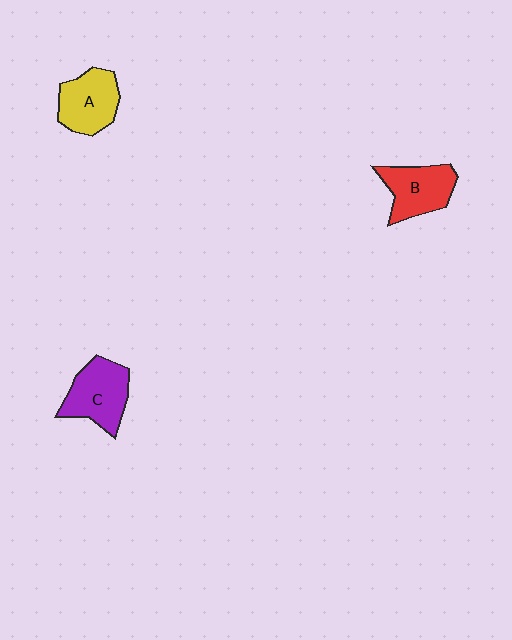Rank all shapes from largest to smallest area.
From largest to smallest: C (purple), B (red), A (yellow).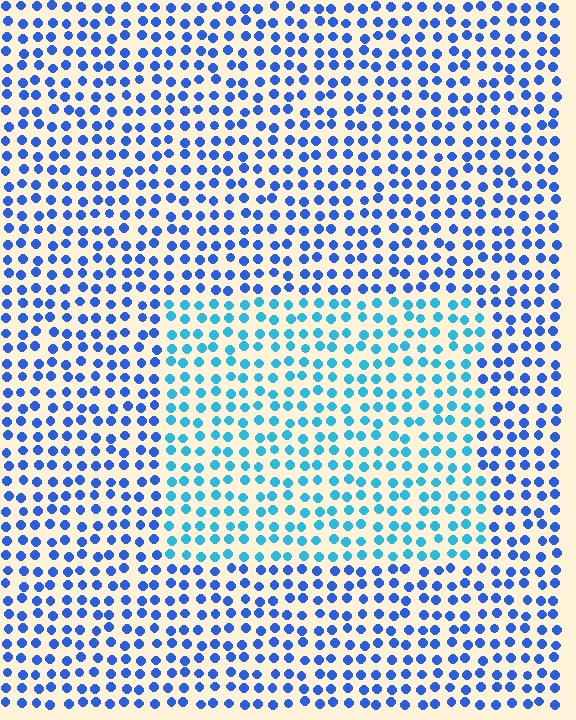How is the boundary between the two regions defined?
The boundary is defined purely by a slight shift in hue (about 32 degrees). Spacing, size, and orientation are identical on both sides.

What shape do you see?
I see a rectangle.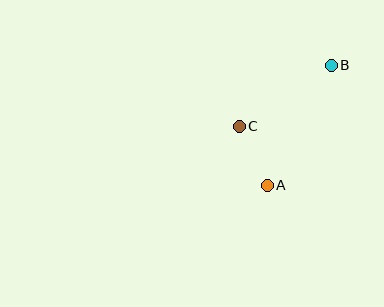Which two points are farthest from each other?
Points A and B are farthest from each other.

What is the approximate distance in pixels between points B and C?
The distance between B and C is approximately 110 pixels.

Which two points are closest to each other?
Points A and C are closest to each other.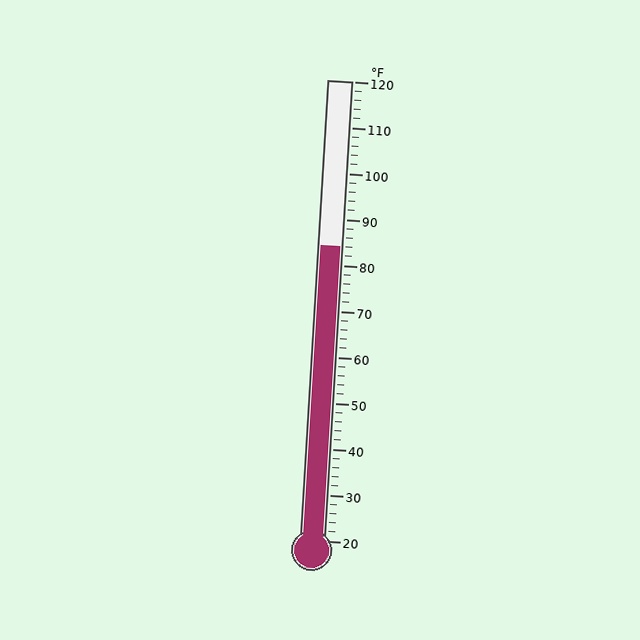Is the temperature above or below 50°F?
The temperature is above 50°F.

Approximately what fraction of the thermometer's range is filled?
The thermometer is filled to approximately 65% of its range.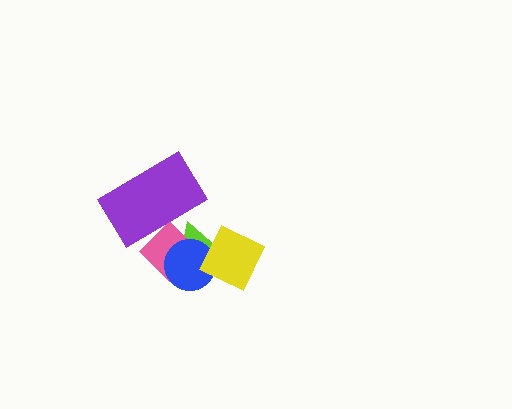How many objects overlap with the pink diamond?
3 objects overlap with the pink diamond.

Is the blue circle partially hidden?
Yes, it is partially covered by another shape.